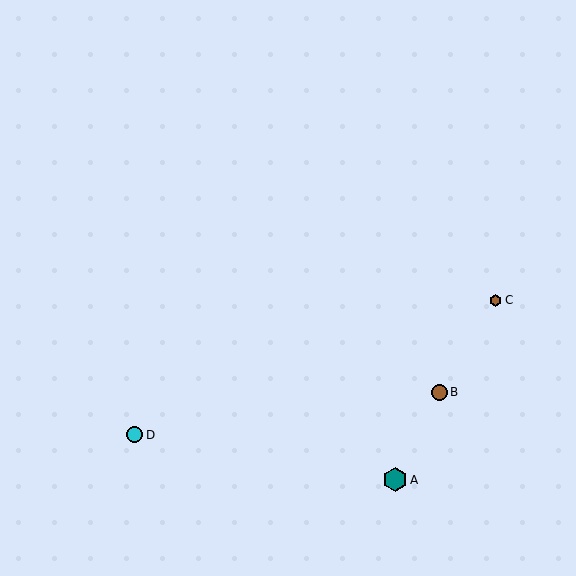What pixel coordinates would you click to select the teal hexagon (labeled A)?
Click at (395, 480) to select the teal hexagon A.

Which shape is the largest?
The teal hexagon (labeled A) is the largest.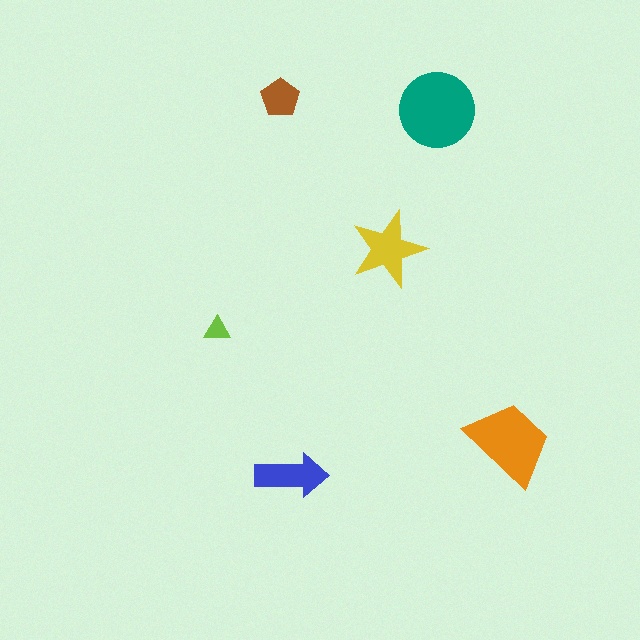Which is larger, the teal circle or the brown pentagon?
The teal circle.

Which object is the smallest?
The lime triangle.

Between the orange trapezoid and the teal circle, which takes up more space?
The teal circle.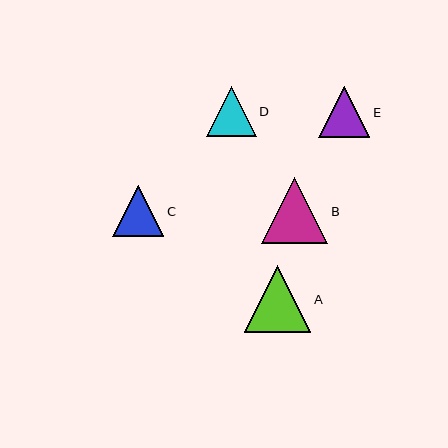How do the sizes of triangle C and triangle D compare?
Triangle C and triangle D are approximately the same size.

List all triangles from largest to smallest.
From largest to smallest: B, A, E, C, D.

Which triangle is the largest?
Triangle B is the largest with a size of approximately 67 pixels.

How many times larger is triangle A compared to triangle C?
Triangle A is approximately 1.3 times the size of triangle C.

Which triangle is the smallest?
Triangle D is the smallest with a size of approximately 49 pixels.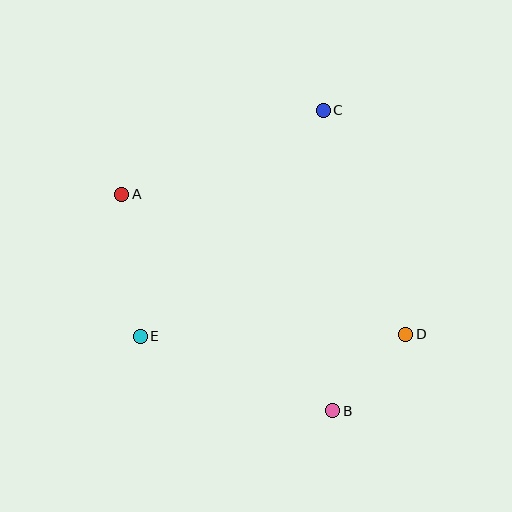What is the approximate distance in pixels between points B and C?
The distance between B and C is approximately 301 pixels.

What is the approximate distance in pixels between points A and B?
The distance between A and B is approximately 302 pixels.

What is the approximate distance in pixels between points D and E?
The distance between D and E is approximately 266 pixels.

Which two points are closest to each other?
Points B and D are closest to each other.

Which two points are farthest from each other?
Points A and D are farthest from each other.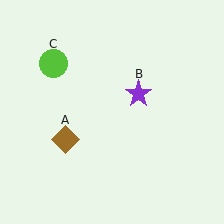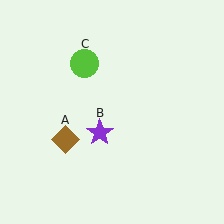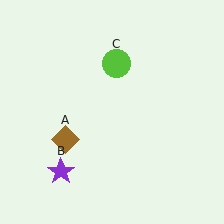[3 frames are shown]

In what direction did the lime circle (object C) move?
The lime circle (object C) moved right.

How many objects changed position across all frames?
2 objects changed position: purple star (object B), lime circle (object C).